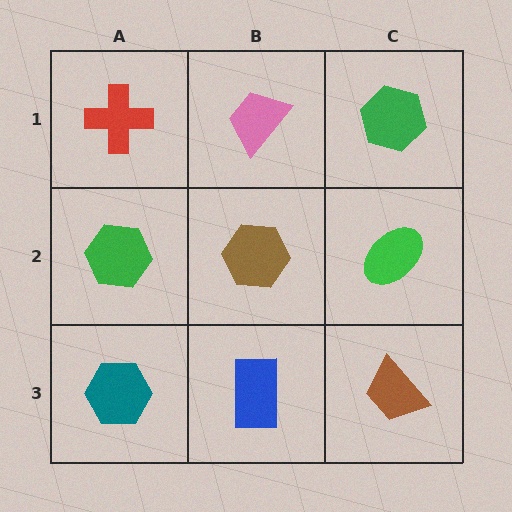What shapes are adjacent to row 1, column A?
A green hexagon (row 2, column A), a pink trapezoid (row 1, column B).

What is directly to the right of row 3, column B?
A brown trapezoid.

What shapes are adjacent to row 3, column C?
A green ellipse (row 2, column C), a blue rectangle (row 3, column B).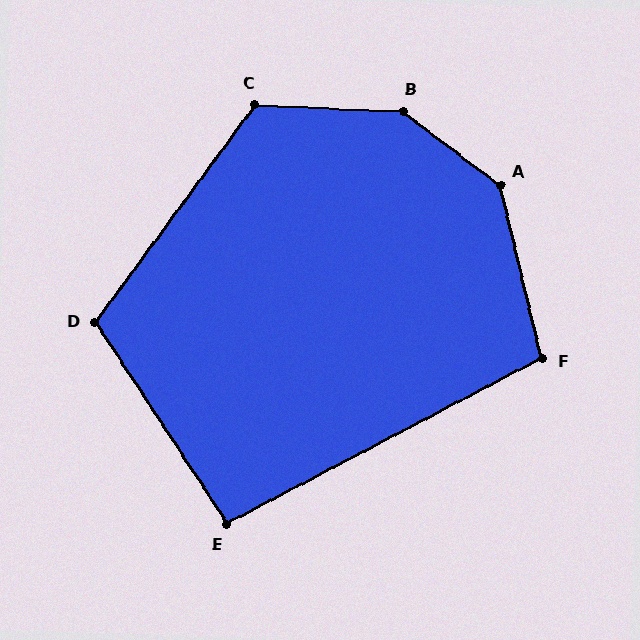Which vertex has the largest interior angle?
B, at approximately 145 degrees.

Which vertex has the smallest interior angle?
E, at approximately 95 degrees.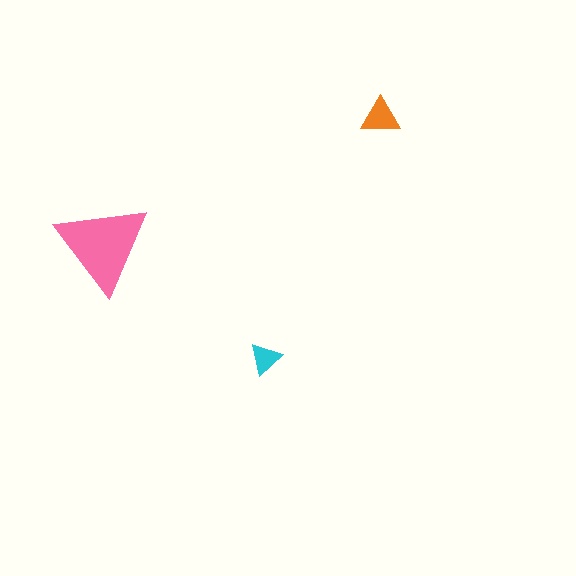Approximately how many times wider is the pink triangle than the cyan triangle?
About 3 times wider.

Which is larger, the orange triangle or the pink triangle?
The pink one.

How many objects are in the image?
There are 3 objects in the image.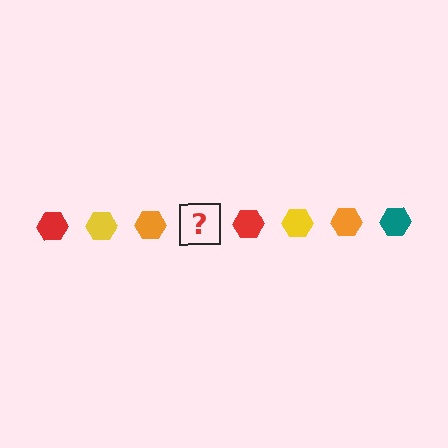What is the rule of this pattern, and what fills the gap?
The rule is that the pattern cycles through red, yellow, orange, teal hexagons. The gap should be filled with a teal hexagon.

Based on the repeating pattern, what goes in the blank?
The blank should be a teal hexagon.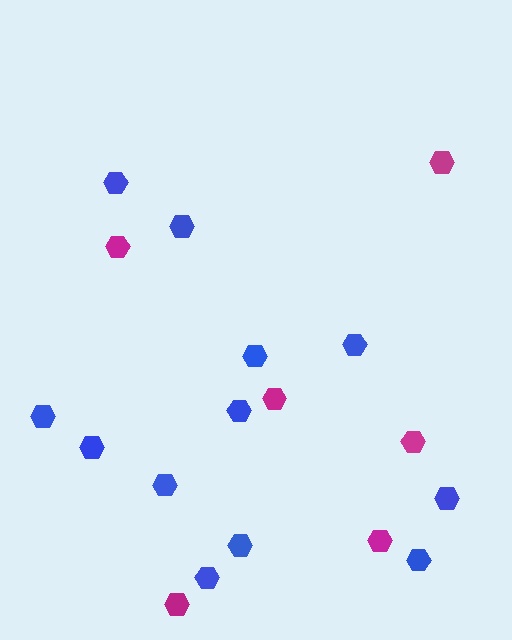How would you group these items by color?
There are 2 groups: one group of magenta hexagons (6) and one group of blue hexagons (12).